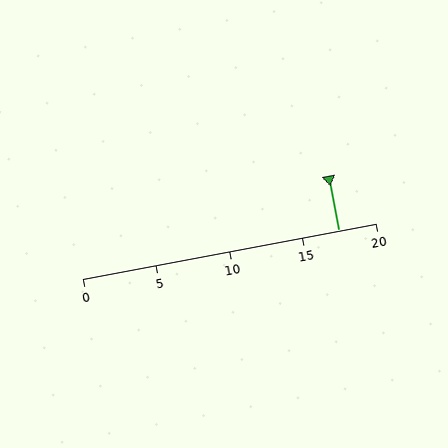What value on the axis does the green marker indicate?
The marker indicates approximately 17.5.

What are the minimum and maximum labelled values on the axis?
The axis runs from 0 to 20.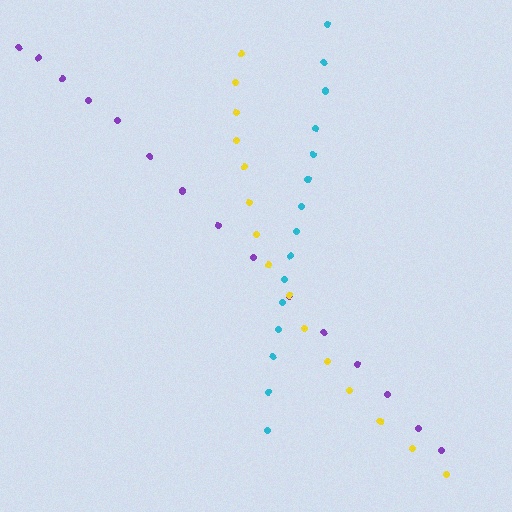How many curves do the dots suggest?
There are 3 distinct paths.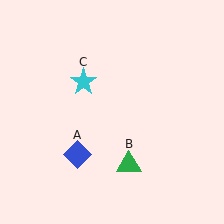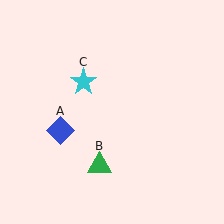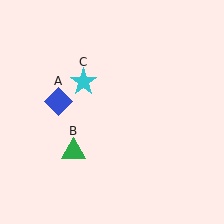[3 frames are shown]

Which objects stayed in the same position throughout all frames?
Cyan star (object C) remained stationary.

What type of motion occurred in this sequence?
The blue diamond (object A), green triangle (object B) rotated clockwise around the center of the scene.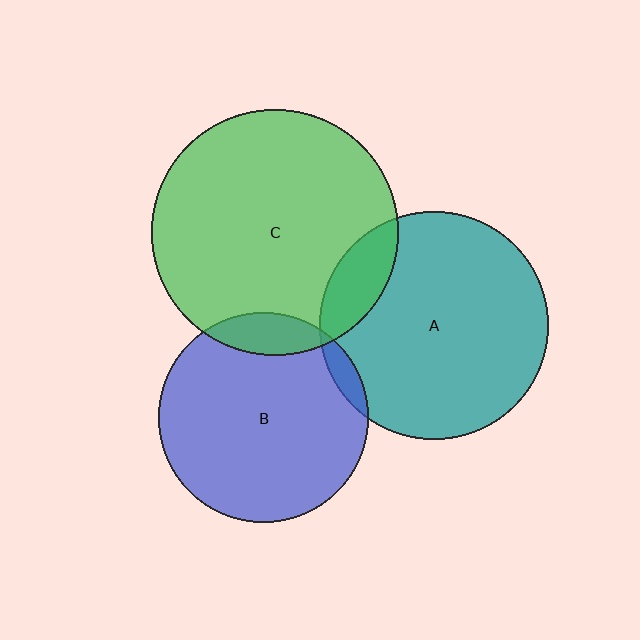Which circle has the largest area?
Circle C (green).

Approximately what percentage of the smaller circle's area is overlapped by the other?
Approximately 5%.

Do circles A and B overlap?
Yes.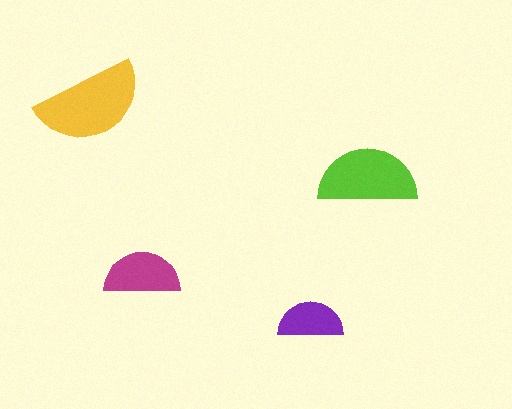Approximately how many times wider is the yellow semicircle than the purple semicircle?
About 1.5 times wider.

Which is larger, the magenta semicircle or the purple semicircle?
The magenta one.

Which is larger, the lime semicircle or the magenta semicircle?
The lime one.